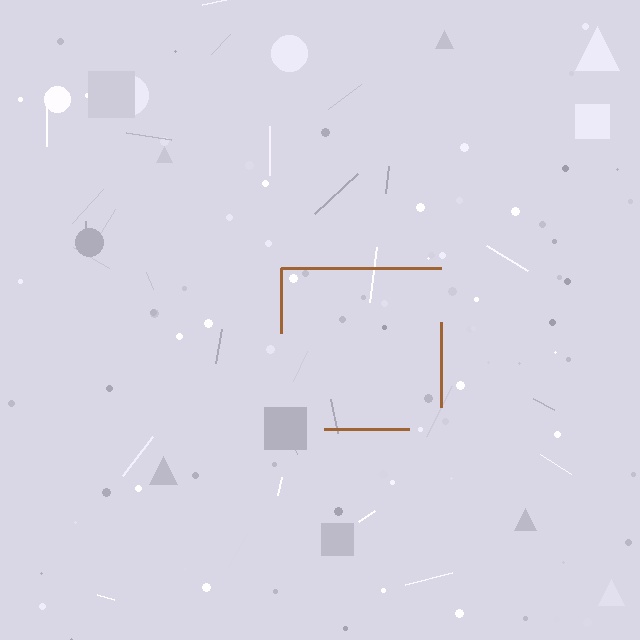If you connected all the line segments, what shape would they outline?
They would outline a square.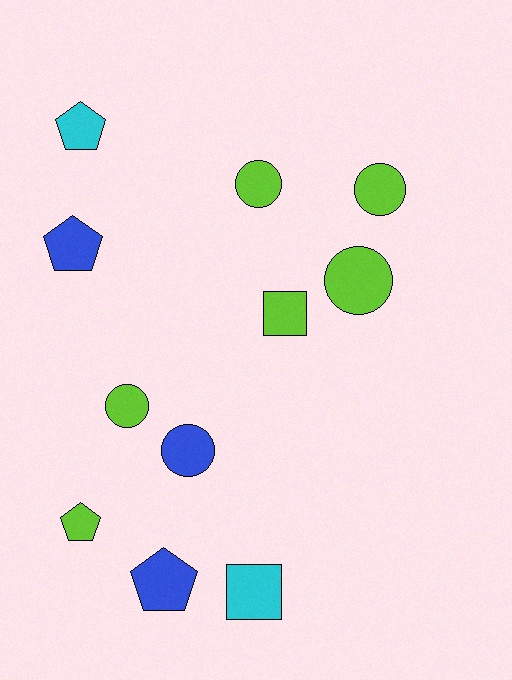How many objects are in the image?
There are 11 objects.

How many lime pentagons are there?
There is 1 lime pentagon.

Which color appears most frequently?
Lime, with 6 objects.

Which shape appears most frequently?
Circle, with 5 objects.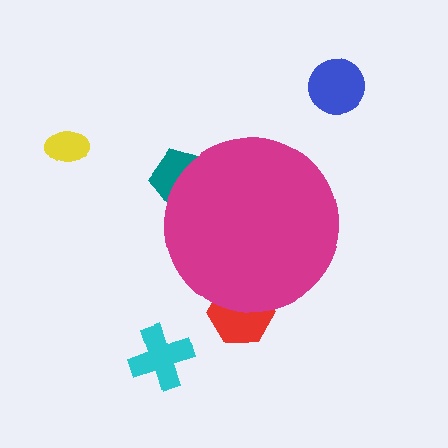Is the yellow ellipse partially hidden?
No, the yellow ellipse is fully visible.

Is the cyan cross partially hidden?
No, the cyan cross is fully visible.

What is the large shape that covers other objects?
A magenta circle.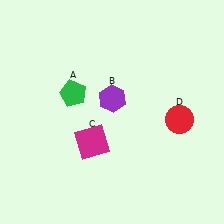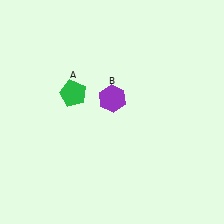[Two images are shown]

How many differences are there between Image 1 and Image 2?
There are 2 differences between the two images.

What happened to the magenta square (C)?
The magenta square (C) was removed in Image 2. It was in the bottom-left area of Image 1.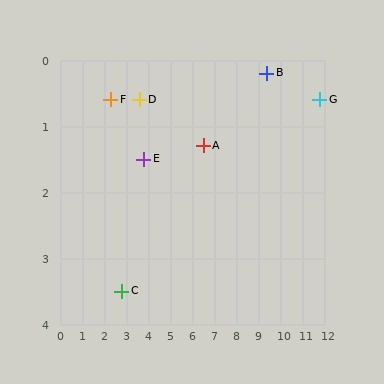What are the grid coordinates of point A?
Point A is at approximately (6.5, 1.3).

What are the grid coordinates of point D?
Point D is at approximately (3.6, 0.6).